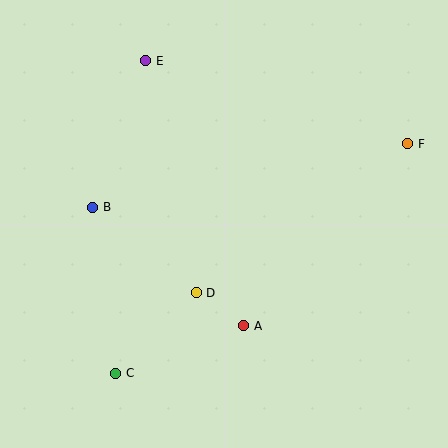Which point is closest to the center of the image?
Point D at (196, 293) is closest to the center.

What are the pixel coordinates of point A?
Point A is at (244, 326).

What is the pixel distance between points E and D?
The distance between E and D is 238 pixels.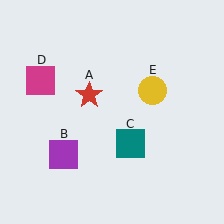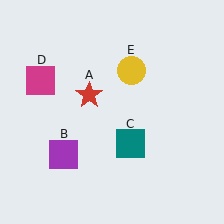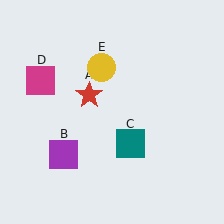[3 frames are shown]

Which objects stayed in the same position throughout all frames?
Red star (object A) and purple square (object B) and teal square (object C) and magenta square (object D) remained stationary.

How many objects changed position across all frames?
1 object changed position: yellow circle (object E).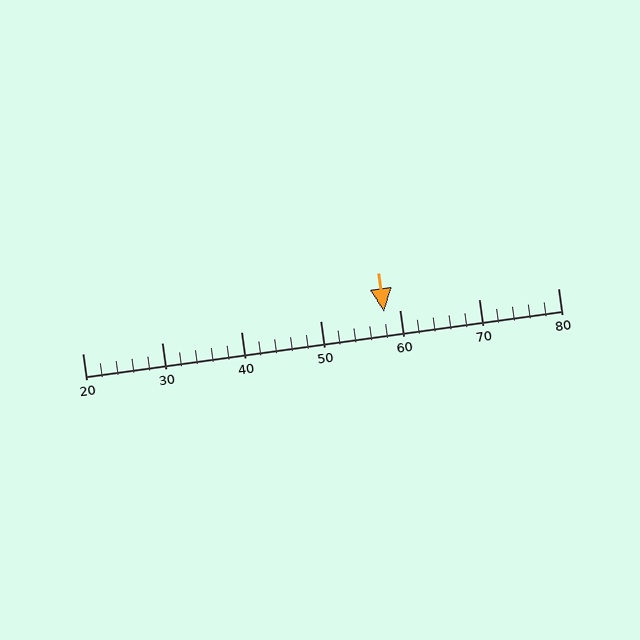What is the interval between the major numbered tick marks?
The major tick marks are spaced 10 units apart.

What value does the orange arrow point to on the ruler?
The orange arrow points to approximately 58.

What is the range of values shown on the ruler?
The ruler shows values from 20 to 80.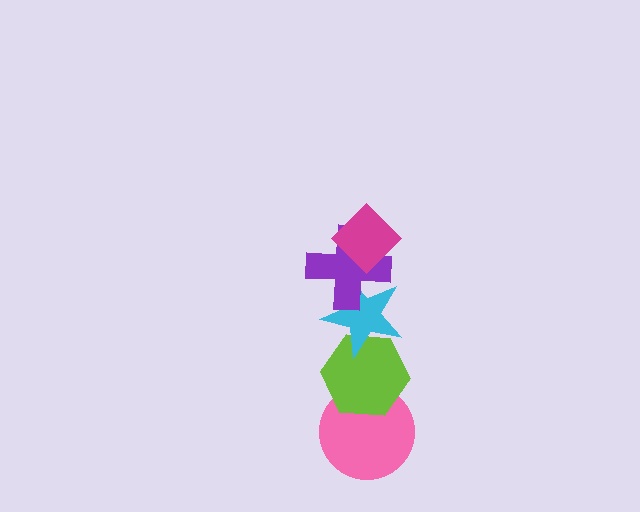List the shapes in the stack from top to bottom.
From top to bottom: the magenta diamond, the purple cross, the cyan star, the lime hexagon, the pink circle.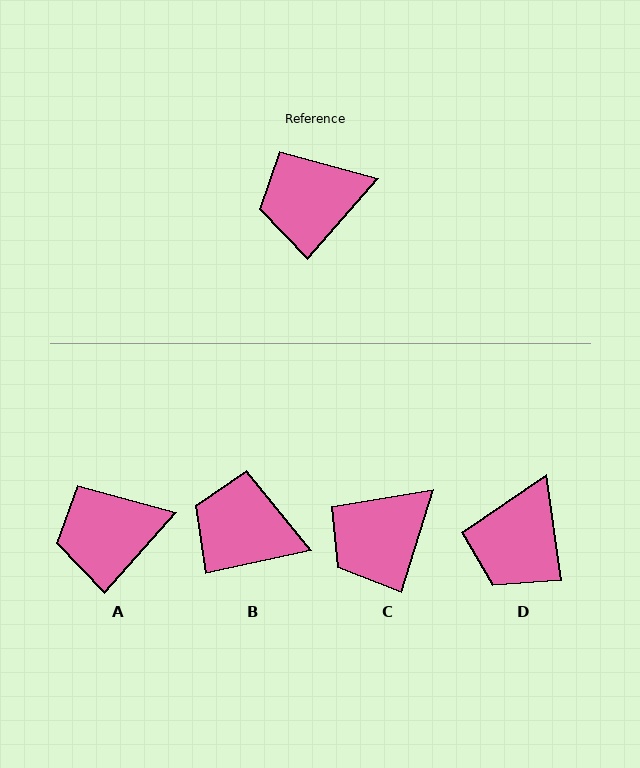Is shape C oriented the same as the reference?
No, it is off by about 25 degrees.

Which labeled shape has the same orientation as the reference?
A.